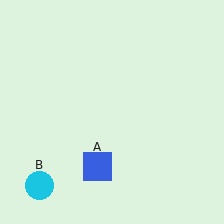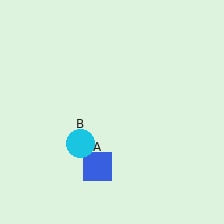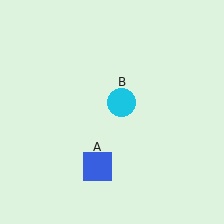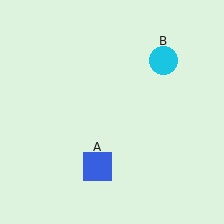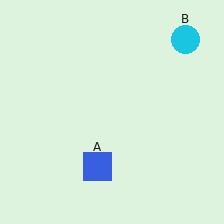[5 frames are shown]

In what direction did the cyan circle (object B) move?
The cyan circle (object B) moved up and to the right.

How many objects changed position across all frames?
1 object changed position: cyan circle (object B).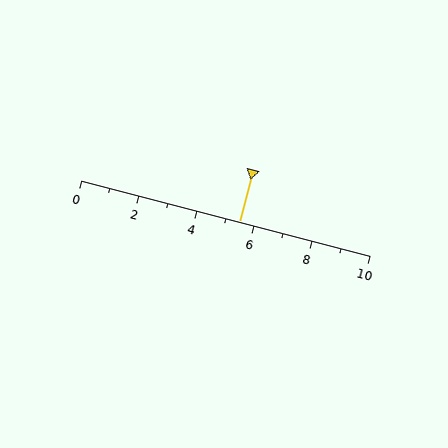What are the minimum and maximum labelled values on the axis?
The axis runs from 0 to 10.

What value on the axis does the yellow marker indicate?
The marker indicates approximately 5.5.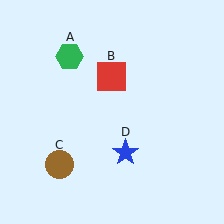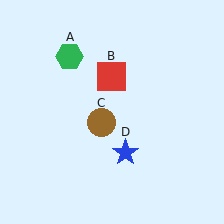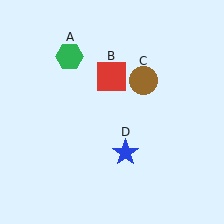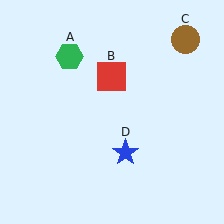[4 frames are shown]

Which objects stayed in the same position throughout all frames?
Green hexagon (object A) and red square (object B) and blue star (object D) remained stationary.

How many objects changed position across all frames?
1 object changed position: brown circle (object C).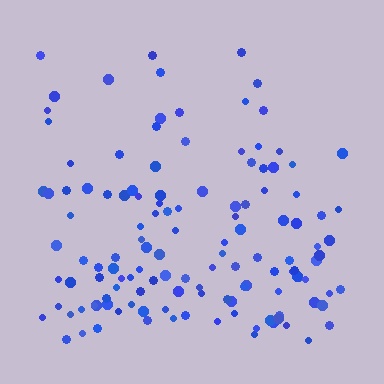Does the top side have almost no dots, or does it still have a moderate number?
Still a moderate number, just noticeably fewer than the bottom.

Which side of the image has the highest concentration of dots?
The bottom.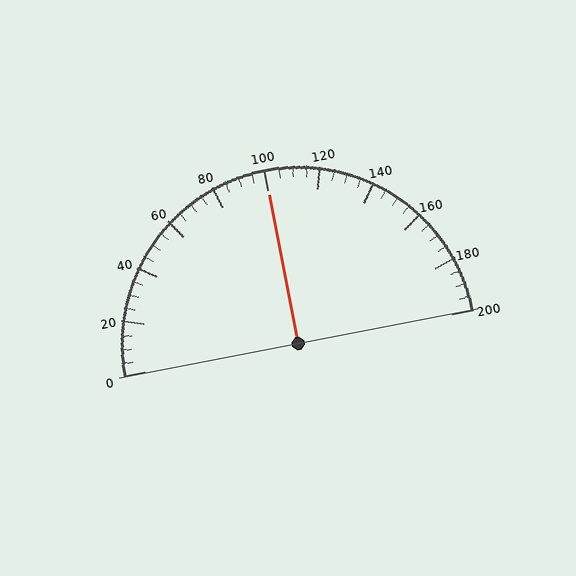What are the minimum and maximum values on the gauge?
The gauge ranges from 0 to 200.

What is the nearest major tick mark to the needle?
The nearest major tick mark is 100.